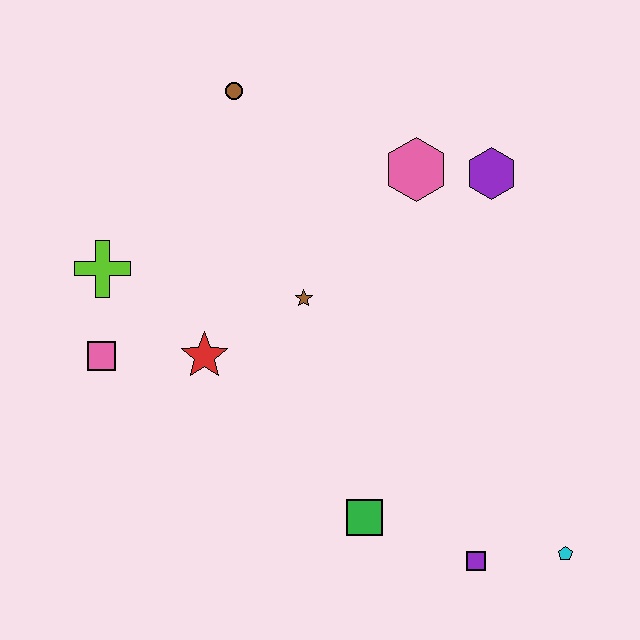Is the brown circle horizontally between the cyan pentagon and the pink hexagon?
No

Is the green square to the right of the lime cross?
Yes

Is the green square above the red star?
No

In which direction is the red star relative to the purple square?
The red star is to the left of the purple square.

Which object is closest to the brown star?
The red star is closest to the brown star.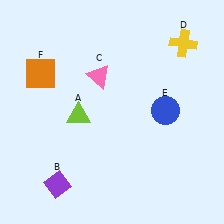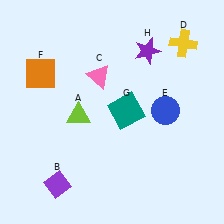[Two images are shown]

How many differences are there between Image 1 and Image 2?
There are 2 differences between the two images.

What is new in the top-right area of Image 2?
A teal square (G) was added in the top-right area of Image 2.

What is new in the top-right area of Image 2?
A purple star (H) was added in the top-right area of Image 2.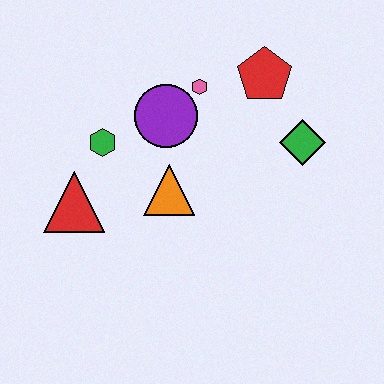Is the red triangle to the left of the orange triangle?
Yes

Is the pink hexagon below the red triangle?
No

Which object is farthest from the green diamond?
The red triangle is farthest from the green diamond.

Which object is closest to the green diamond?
The red pentagon is closest to the green diamond.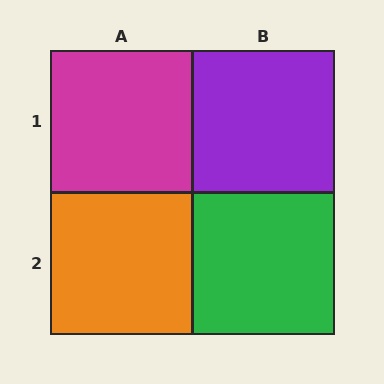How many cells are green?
1 cell is green.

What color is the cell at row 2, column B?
Green.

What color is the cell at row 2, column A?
Orange.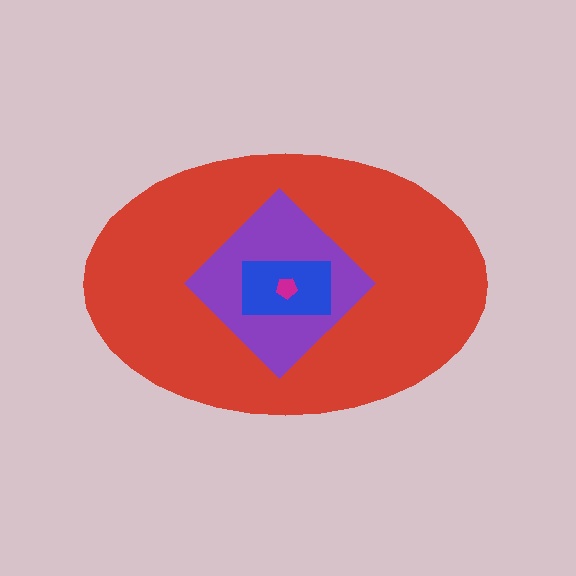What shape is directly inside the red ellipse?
The purple diamond.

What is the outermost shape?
The red ellipse.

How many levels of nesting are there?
4.